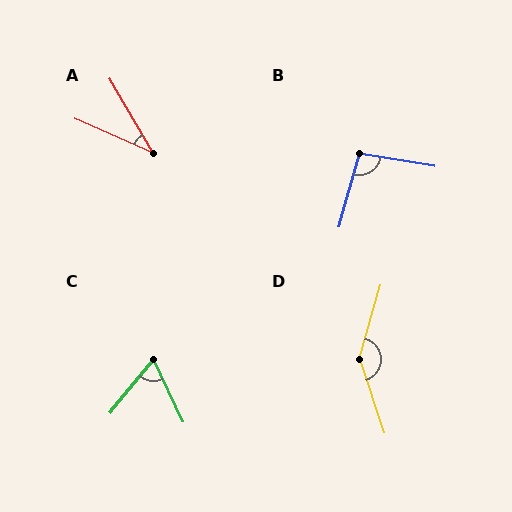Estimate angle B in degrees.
Approximately 96 degrees.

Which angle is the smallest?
A, at approximately 36 degrees.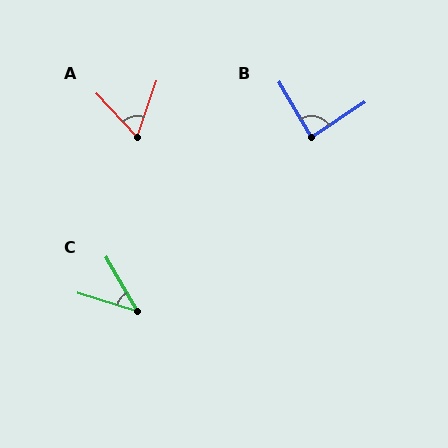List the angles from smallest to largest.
C (43°), A (62°), B (87°).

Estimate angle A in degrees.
Approximately 62 degrees.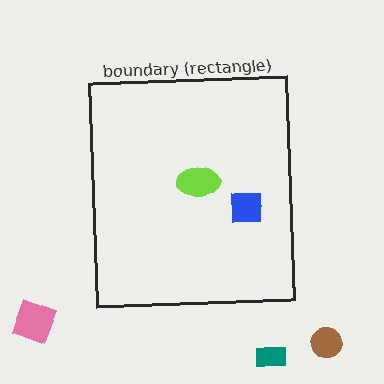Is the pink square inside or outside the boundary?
Outside.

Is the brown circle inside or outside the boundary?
Outside.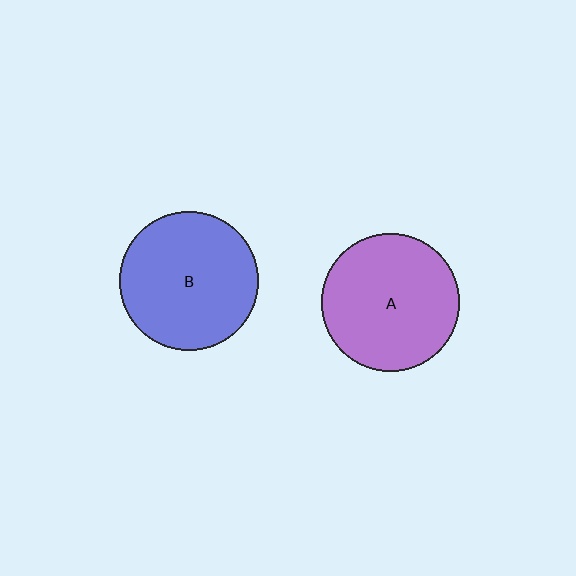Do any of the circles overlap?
No, none of the circles overlap.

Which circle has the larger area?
Circle B (blue).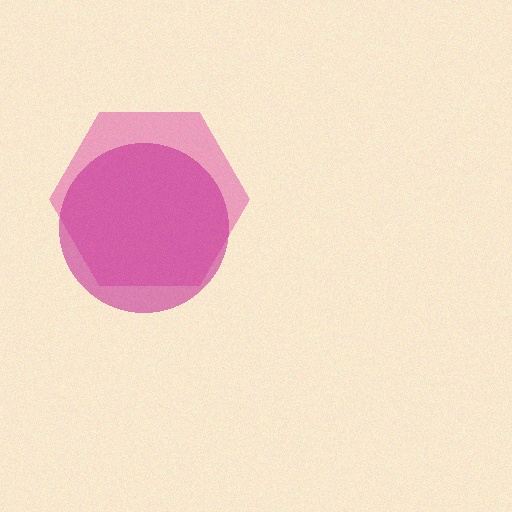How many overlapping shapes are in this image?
There are 2 overlapping shapes in the image.